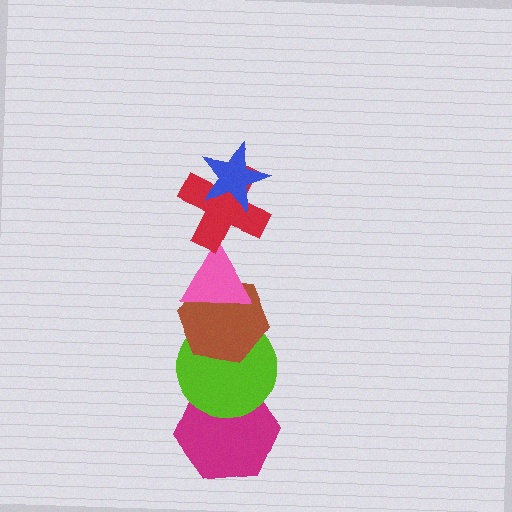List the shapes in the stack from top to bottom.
From top to bottom: the blue star, the red cross, the pink triangle, the brown hexagon, the lime circle, the magenta hexagon.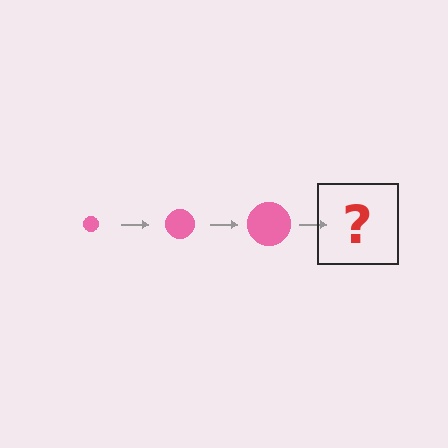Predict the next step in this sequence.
The next step is a pink circle, larger than the previous one.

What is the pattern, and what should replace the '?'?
The pattern is that the circle gets progressively larger each step. The '?' should be a pink circle, larger than the previous one.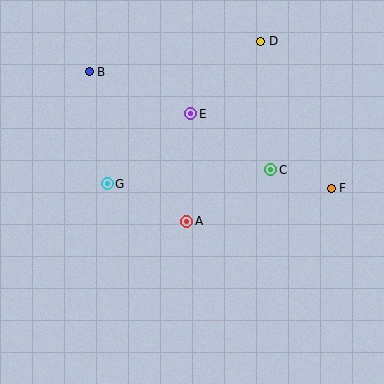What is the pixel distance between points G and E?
The distance between G and E is 109 pixels.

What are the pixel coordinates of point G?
Point G is at (107, 184).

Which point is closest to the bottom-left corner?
Point G is closest to the bottom-left corner.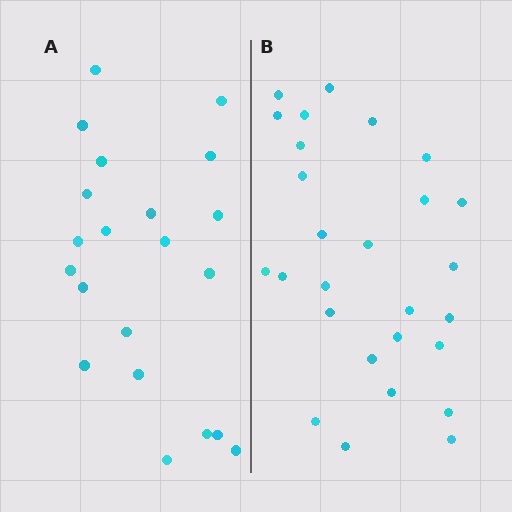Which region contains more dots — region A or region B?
Region B (the right region) has more dots.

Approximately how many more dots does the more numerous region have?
Region B has about 6 more dots than region A.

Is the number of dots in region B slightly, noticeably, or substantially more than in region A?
Region B has noticeably more, but not dramatically so. The ratio is roughly 1.3 to 1.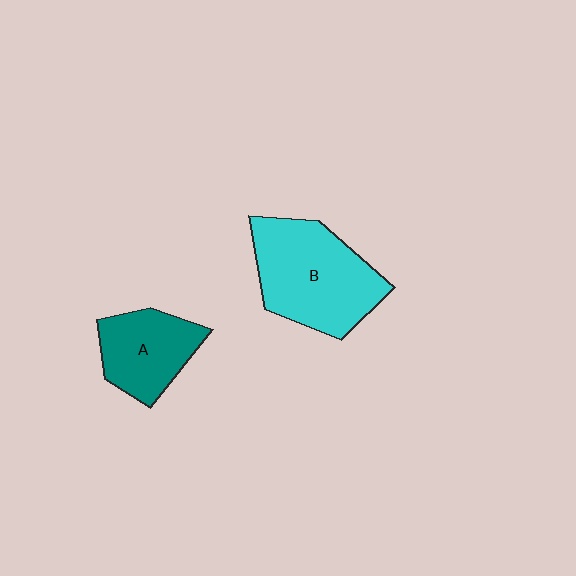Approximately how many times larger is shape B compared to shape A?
Approximately 1.6 times.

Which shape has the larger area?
Shape B (cyan).